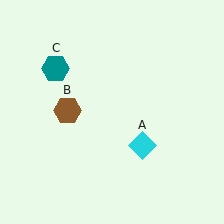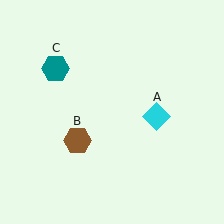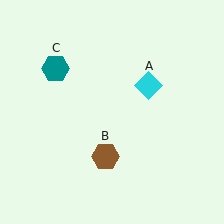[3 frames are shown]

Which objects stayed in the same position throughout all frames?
Teal hexagon (object C) remained stationary.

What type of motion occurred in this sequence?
The cyan diamond (object A), brown hexagon (object B) rotated counterclockwise around the center of the scene.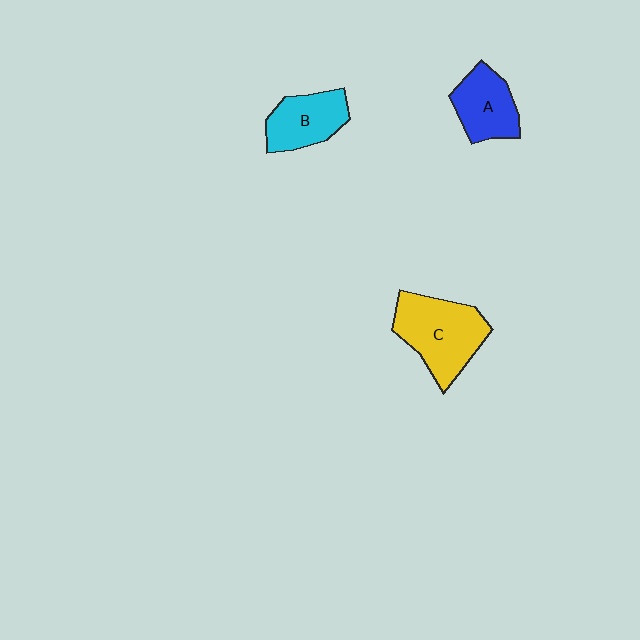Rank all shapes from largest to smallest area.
From largest to smallest: C (yellow), B (cyan), A (blue).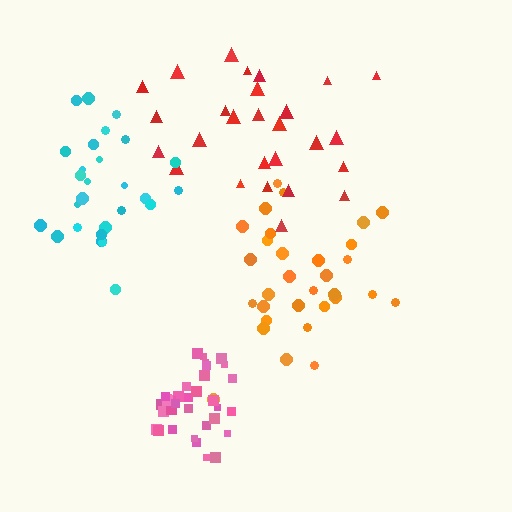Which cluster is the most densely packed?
Pink.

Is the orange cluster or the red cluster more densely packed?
Orange.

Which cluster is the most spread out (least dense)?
Red.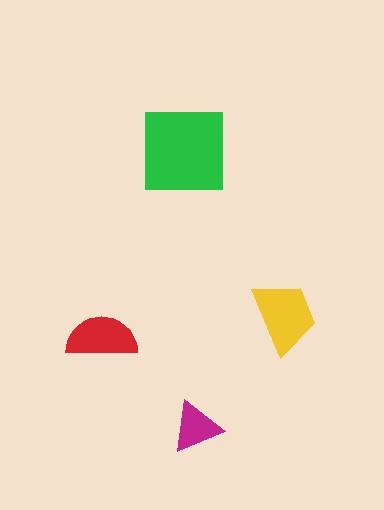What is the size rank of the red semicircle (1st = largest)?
3rd.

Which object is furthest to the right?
The yellow trapezoid is rightmost.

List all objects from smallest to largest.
The magenta triangle, the red semicircle, the yellow trapezoid, the green square.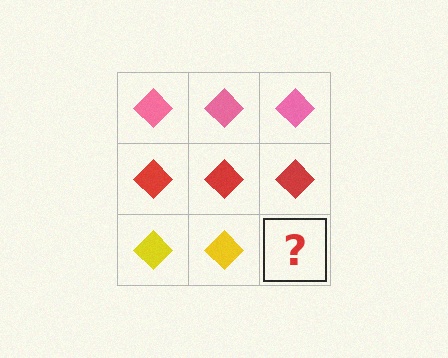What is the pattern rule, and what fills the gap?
The rule is that each row has a consistent color. The gap should be filled with a yellow diamond.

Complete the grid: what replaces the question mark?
The question mark should be replaced with a yellow diamond.